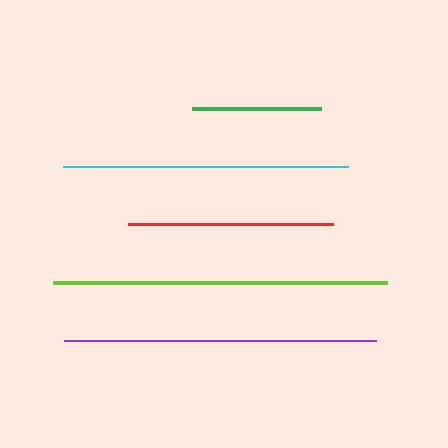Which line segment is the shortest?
The green line is the shortest at approximately 129 pixels.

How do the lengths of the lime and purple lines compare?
The lime and purple lines are approximately the same length.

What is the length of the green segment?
The green segment is approximately 129 pixels long.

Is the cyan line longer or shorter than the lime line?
The lime line is longer than the cyan line.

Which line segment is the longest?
The lime line is the longest at approximately 335 pixels.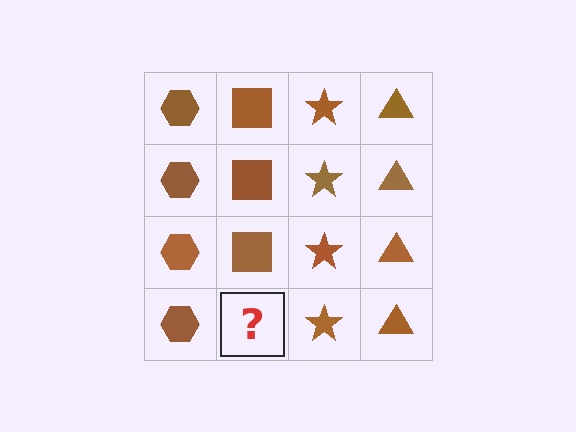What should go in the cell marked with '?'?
The missing cell should contain a brown square.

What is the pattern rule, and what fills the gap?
The rule is that each column has a consistent shape. The gap should be filled with a brown square.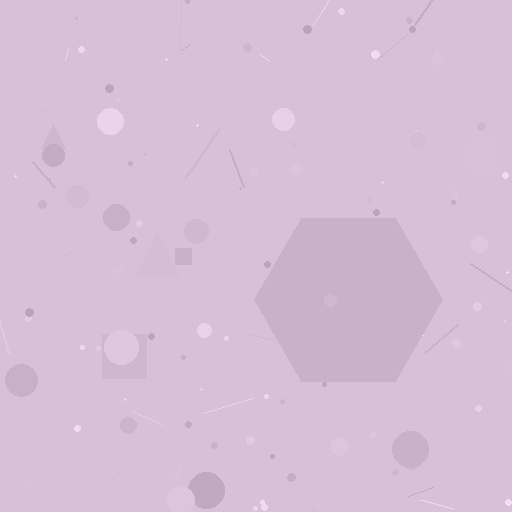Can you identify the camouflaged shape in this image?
The camouflaged shape is a hexagon.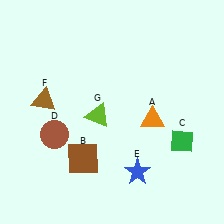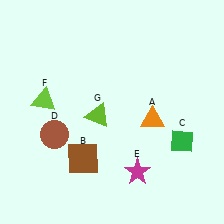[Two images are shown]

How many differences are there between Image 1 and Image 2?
There are 2 differences between the two images.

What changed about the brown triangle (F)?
In Image 1, F is brown. In Image 2, it changed to lime.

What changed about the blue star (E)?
In Image 1, E is blue. In Image 2, it changed to magenta.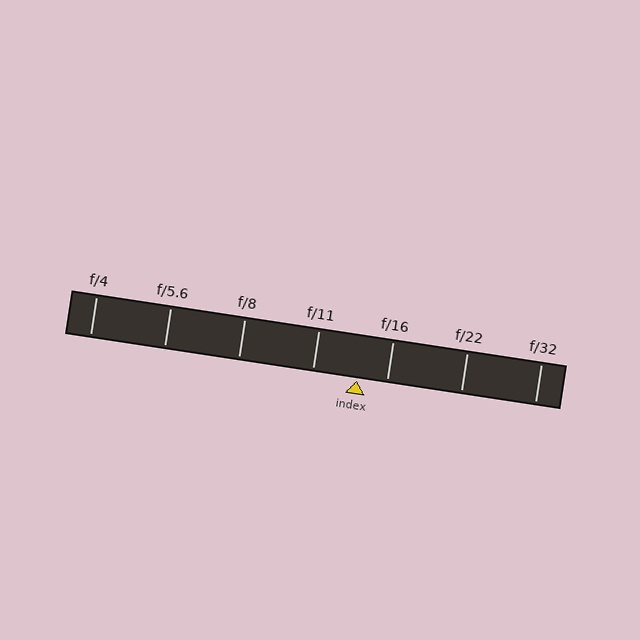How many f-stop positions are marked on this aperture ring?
There are 7 f-stop positions marked.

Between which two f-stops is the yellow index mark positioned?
The index mark is between f/11 and f/16.